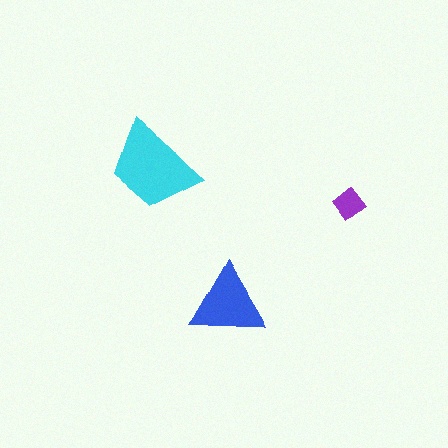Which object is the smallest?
The purple diamond.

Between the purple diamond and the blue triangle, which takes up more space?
The blue triangle.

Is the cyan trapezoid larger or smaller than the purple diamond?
Larger.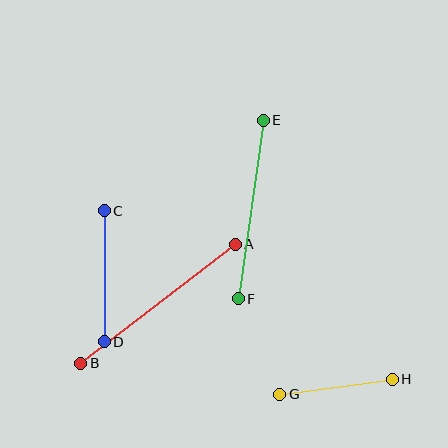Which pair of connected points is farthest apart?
Points A and B are farthest apart.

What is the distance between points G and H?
The distance is approximately 114 pixels.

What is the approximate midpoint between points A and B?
The midpoint is at approximately (158, 304) pixels.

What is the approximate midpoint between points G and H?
The midpoint is at approximately (336, 387) pixels.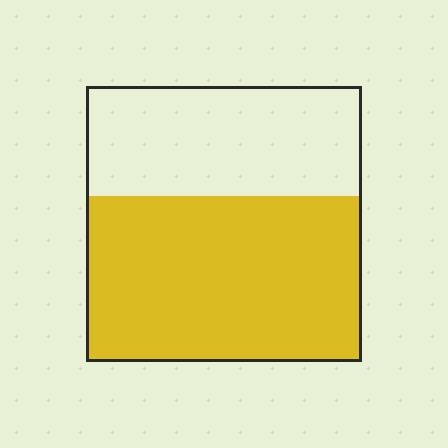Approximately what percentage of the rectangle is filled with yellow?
Approximately 60%.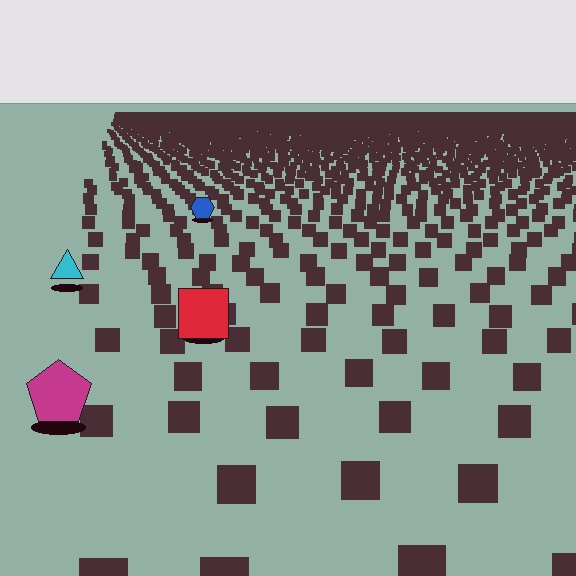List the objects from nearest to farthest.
From nearest to farthest: the magenta pentagon, the red square, the cyan triangle, the blue hexagon.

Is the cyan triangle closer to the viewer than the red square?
No. The red square is closer — you can tell from the texture gradient: the ground texture is coarser near it.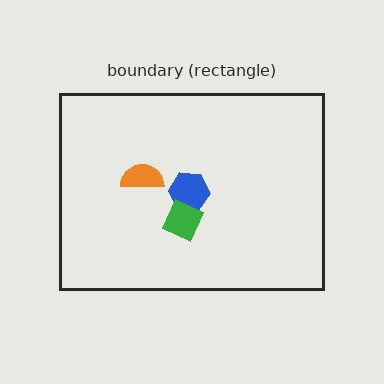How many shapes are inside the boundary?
3 inside, 0 outside.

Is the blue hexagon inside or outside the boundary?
Inside.